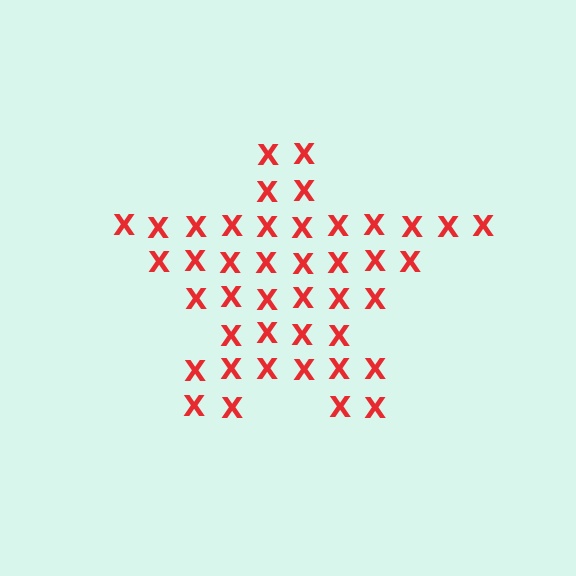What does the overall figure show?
The overall figure shows a star.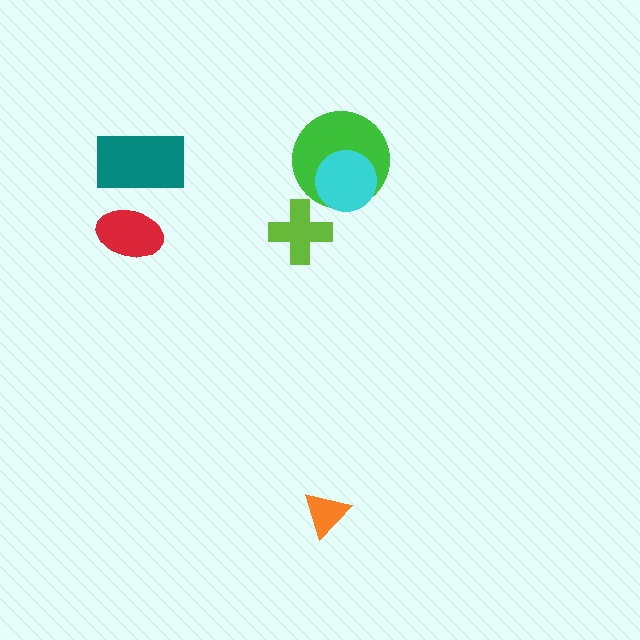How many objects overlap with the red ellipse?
0 objects overlap with the red ellipse.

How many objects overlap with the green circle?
1 object overlaps with the green circle.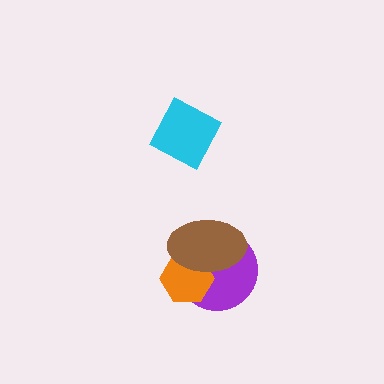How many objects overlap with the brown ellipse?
2 objects overlap with the brown ellipse.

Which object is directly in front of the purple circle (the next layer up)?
The orange hexagon is directly in front of the purple circle.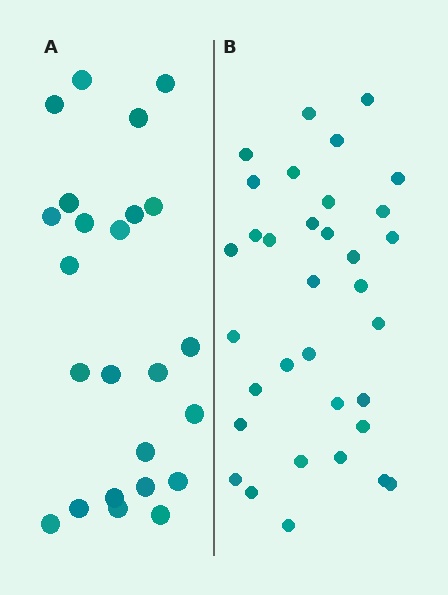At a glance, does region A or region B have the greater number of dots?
Region B (the right region) has more dots.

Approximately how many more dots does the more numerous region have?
Region B has roughly 10 or so more dots than region A.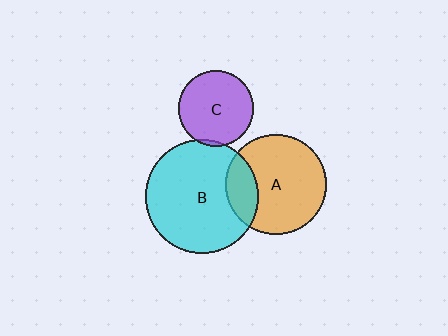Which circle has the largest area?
Circle B (cyan).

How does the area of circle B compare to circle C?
Approximately 2.3 times.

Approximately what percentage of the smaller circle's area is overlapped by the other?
Approximately 20%.